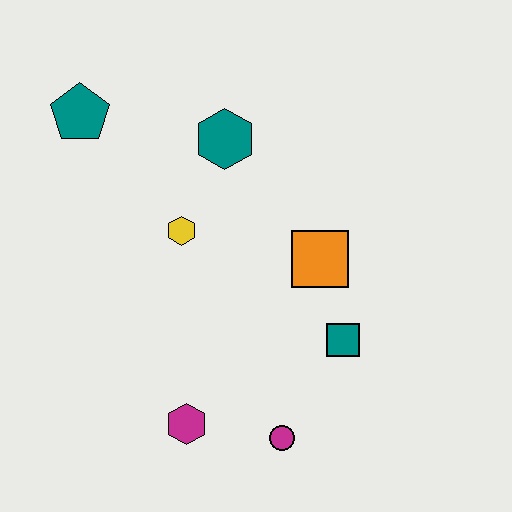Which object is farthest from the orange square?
The teal pentagon is farthest from the orange square.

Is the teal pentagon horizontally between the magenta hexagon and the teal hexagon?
No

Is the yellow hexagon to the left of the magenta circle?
Yes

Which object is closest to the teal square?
The orange square is closest to the teal square.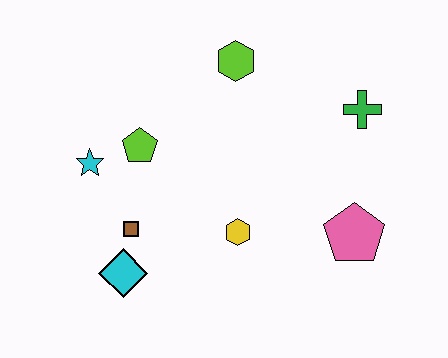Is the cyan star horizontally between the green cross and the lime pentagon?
No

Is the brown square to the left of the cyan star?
No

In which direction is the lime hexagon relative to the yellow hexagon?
The lime hexagon is above the yellow hexagon.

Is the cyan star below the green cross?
Yes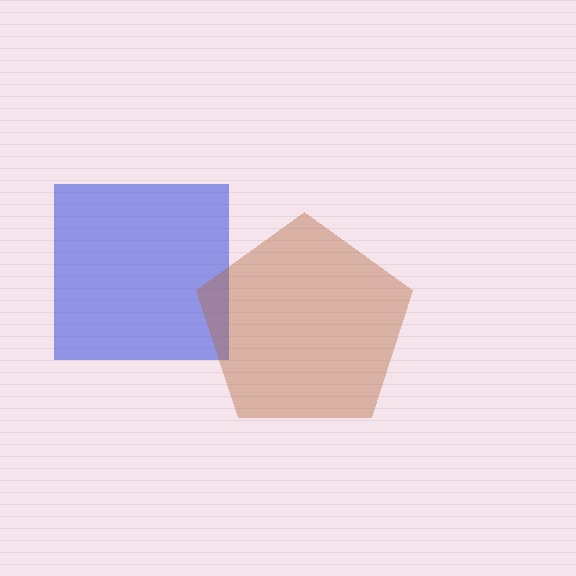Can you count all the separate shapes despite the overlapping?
Yes, there are 2 separate shapes.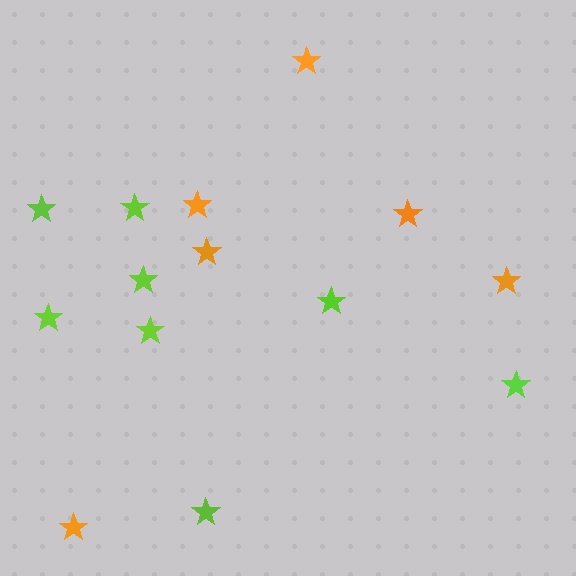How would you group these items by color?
There are 2 groups: one group of orange stars (6) and one group of lime stars (8).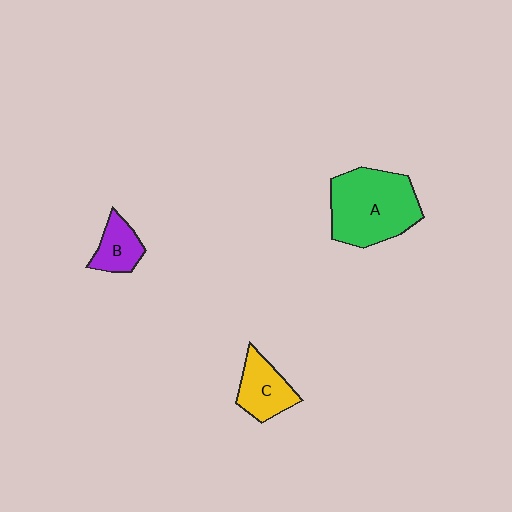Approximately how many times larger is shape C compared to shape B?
Approximately 1.3 times.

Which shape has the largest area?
Shape A (green).